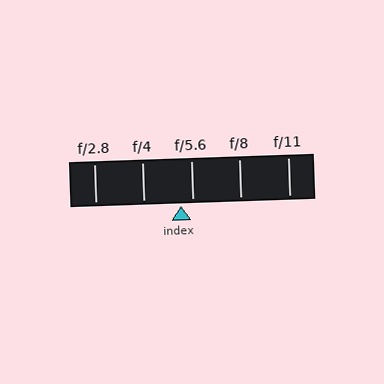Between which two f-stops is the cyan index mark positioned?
The index mark is between f/4 and f/5.6.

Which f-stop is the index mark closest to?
The index mark is closest to f/5.6.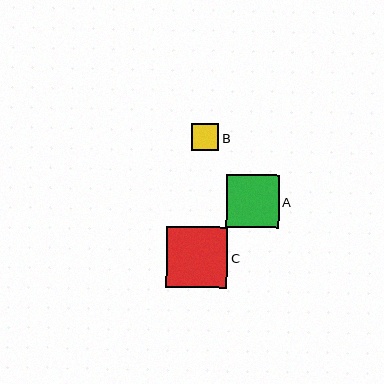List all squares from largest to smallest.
From largest to smallest: C, A, B.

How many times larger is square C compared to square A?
Square C is approximately 1.1 times the size of square A.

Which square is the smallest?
Square B is the smallest with a size of approximately 27 pixels.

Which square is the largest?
Square C is the largest with a size of approximately 61 pixels.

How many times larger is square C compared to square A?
Square C is approximately 1.1 times the size of square A.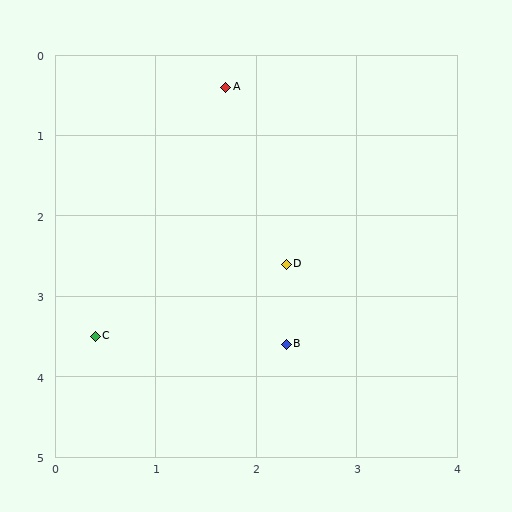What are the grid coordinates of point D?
Point D is at approximately (2.3, 2.6).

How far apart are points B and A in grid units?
Points B and A are about 3.3 grid units apart.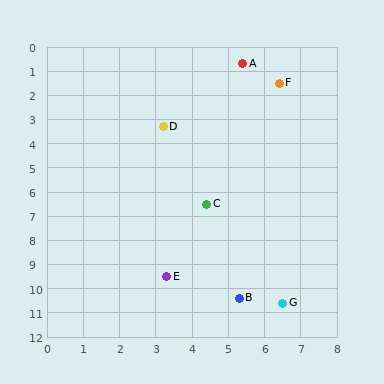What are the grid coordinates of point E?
Point E is at approximately (3.3, 9.5).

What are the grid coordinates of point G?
Point G is at approximately (6.5, 10.6).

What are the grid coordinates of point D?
Point D is at approximately (3.2, 3.3).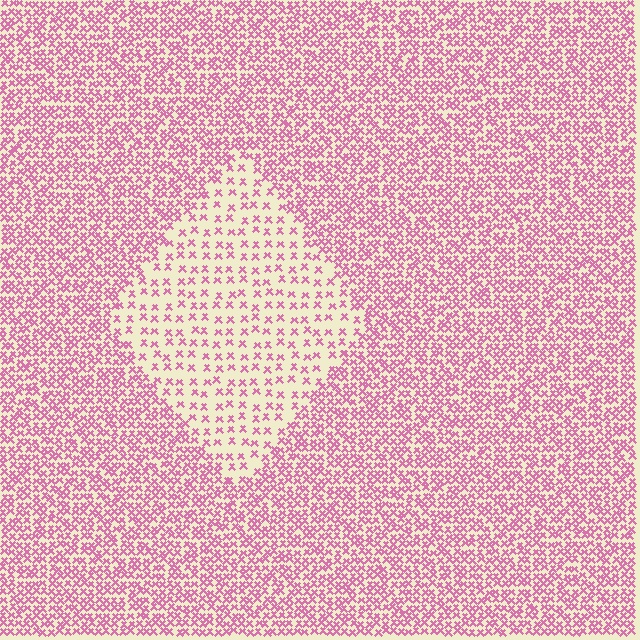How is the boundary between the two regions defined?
The boundary is defined by a change in element density (approximately 2.5x ratio). All elements are the same color, size, and shape.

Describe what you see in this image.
The image contains small pink elements arranged at two different densities. A diamond-shaped region is visible where the elements are less densely packed than the surrounding area.